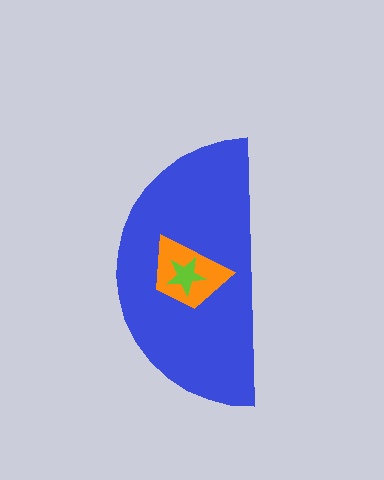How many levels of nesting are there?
3.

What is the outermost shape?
The blue semicircle.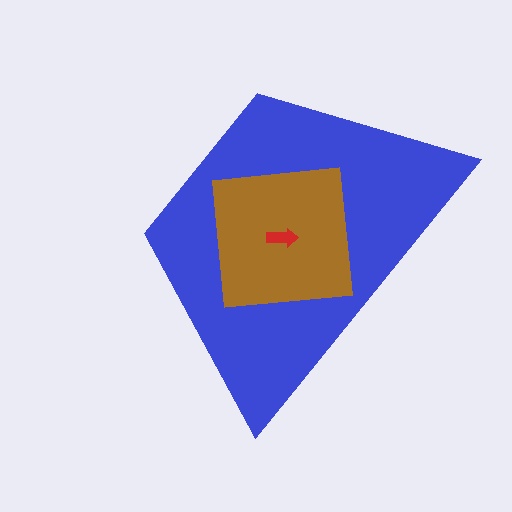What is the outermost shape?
The blue trapezoid.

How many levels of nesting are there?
3.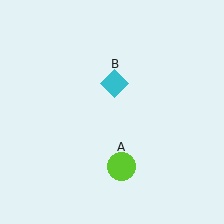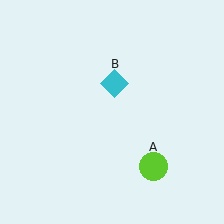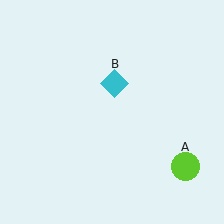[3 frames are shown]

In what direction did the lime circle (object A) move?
The lime circle (object A) moved right.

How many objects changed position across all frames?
1 object changed position: lime circle (object A).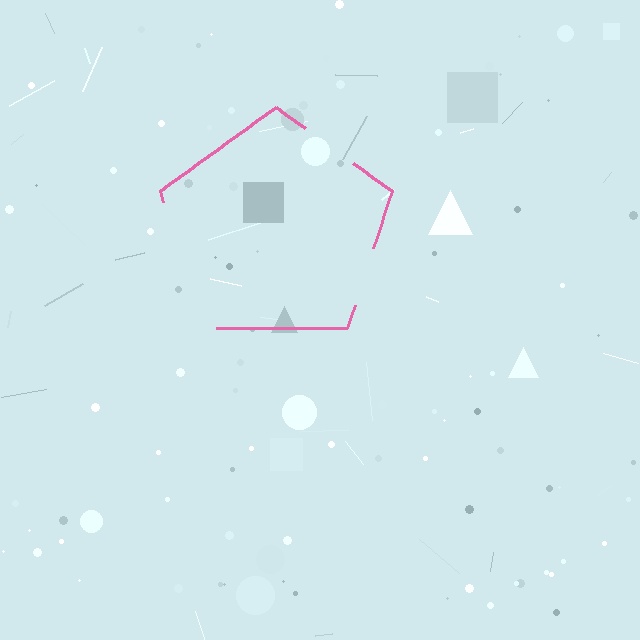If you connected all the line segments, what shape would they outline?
They would outline a pentagon.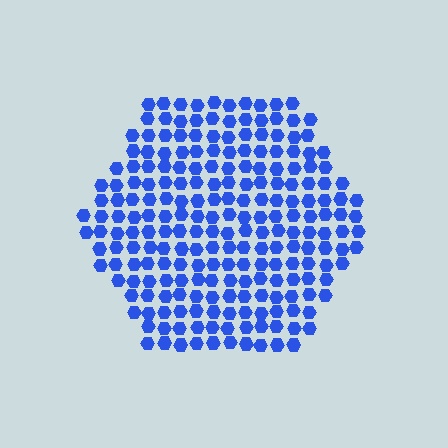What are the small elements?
The small elements are hexagons.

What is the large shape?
The large shape is a hexagon.